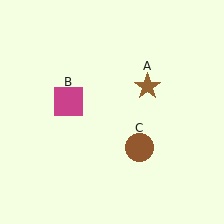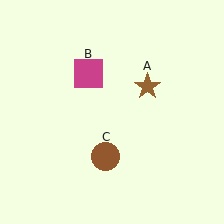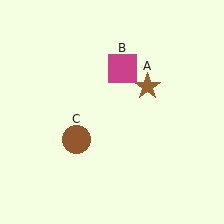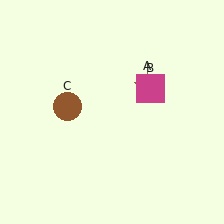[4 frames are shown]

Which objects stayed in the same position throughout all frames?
Brown star (object A) remained stationary.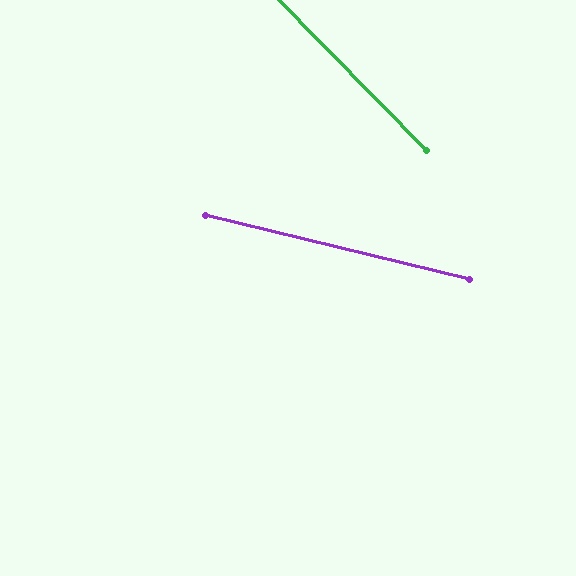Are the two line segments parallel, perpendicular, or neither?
Neither parallel nor perpendicular — they differ by about 32°.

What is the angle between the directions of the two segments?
Approximately 32 degrees.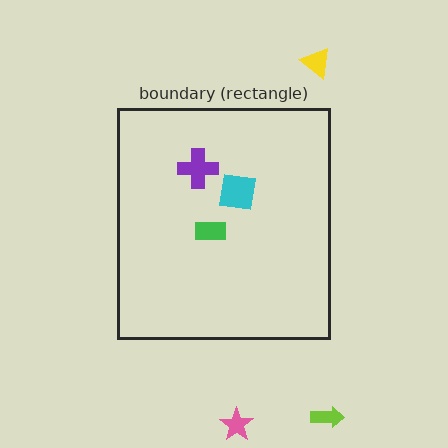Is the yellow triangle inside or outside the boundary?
Outside.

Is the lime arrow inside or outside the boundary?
Outside.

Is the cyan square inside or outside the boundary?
Inside.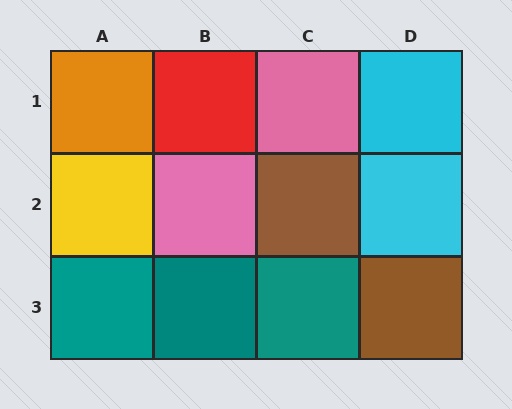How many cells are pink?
2 cells are pink.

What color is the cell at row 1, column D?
Cyan.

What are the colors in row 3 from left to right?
Teal, teal, teal, brown.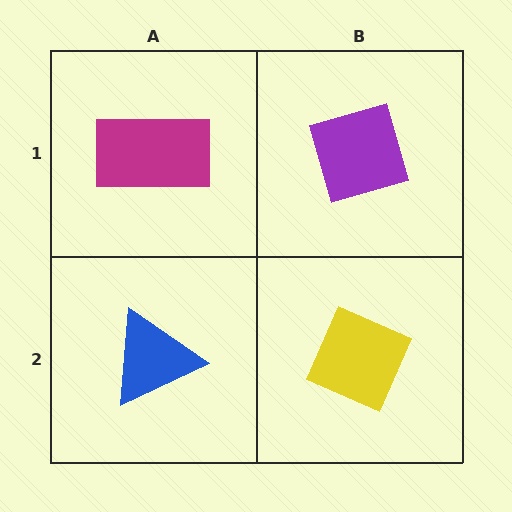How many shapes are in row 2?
2 shapes.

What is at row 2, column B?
A yellow diamond.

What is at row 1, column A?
A magenta rectangle.